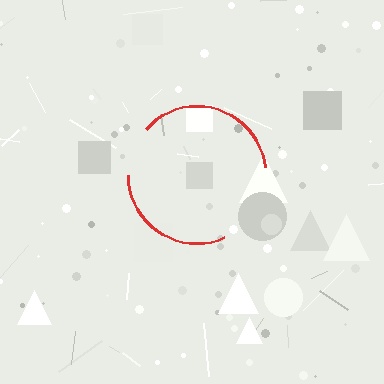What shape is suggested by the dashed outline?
The dashed outline suggests a circle.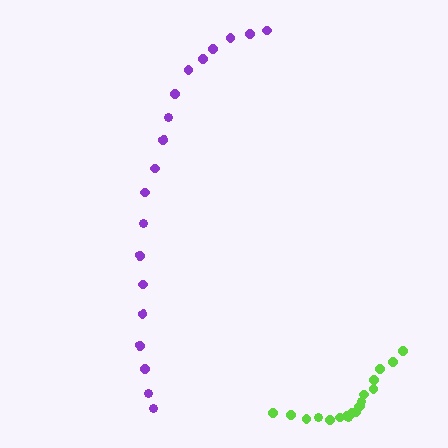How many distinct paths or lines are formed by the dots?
There are 2 distinct paths.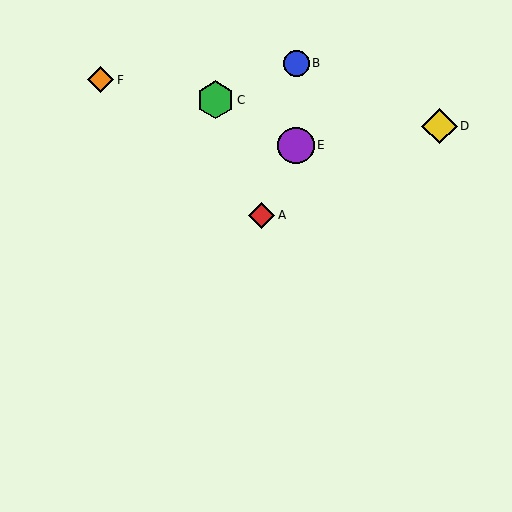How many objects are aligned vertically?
2 objects (B, E) are aligned vertically.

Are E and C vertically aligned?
No, E is at x≈296 and C is at x≈215.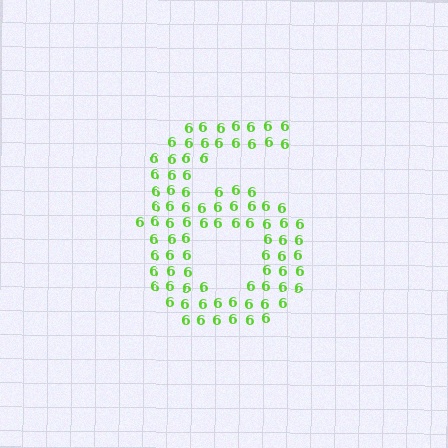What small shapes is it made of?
It is made of small digit 6's.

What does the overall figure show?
The overall figure shows the digit 6.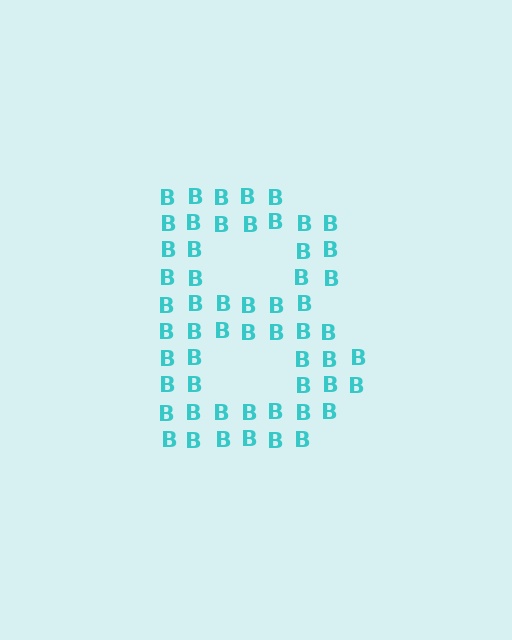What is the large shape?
The large shape is the letter B.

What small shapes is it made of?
It is made of small letter B's.